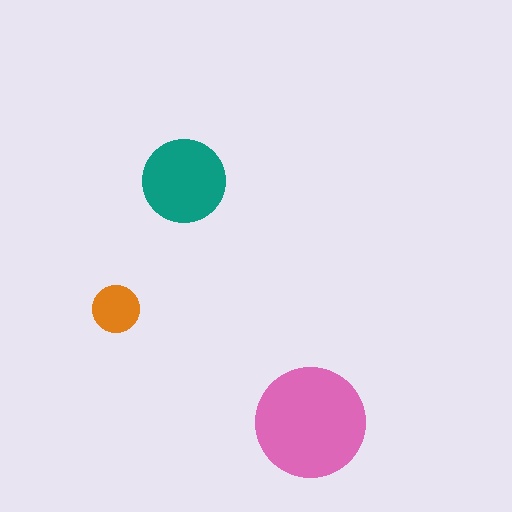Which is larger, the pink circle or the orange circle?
The pink one.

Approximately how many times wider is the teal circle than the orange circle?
About 2 times wider.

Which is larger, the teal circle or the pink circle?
The pink one.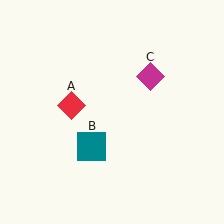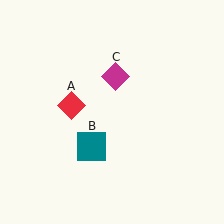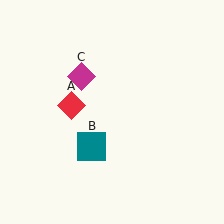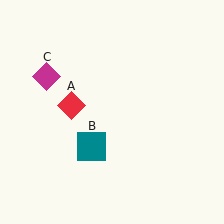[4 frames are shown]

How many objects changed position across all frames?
1 object changed position: magenta diamond (object C).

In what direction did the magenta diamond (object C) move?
The magenta diamond (object C) moved left.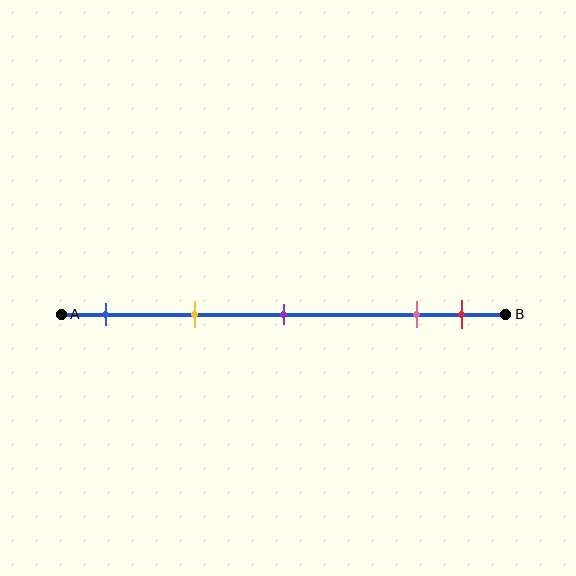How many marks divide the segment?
There are 5 marks dividing the segment.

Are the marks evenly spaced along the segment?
No, the marks are not evenly spaced.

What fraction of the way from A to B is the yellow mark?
The yellow mark is approximately 30% (0.3) of the way from A to B.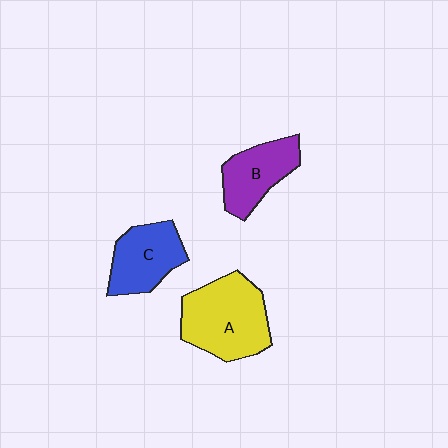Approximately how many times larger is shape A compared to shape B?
Approximately 1.5 times.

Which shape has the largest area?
Shape A (yellow).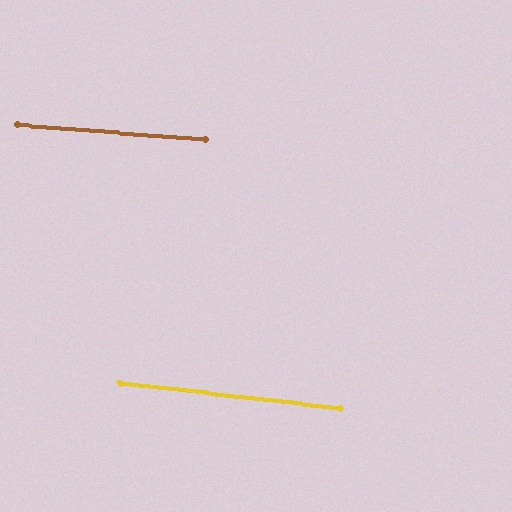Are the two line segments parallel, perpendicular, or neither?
Parallel — their directions differ by only 1.7°.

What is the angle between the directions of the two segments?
Approximately 2 degrees.